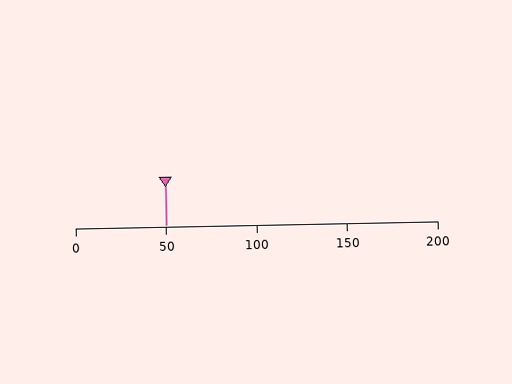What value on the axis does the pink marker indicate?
The marker indicates approximately 50.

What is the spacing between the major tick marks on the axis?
The major ticks are spaced 50 apart.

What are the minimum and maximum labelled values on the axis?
The axis runs from 0 to 200.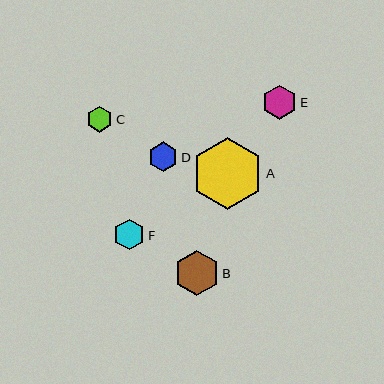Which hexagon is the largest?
Hexagon A is the largest with a size of approximately 72 pixels.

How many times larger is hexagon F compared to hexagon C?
Hexagon F is approximately 1.2 times the size of hexagon C.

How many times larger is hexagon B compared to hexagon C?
Hexagon B is approximately 1.8 times the size of hexagon C.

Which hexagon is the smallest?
Hexagon C is the smallest with a size of approximately 26 pixels.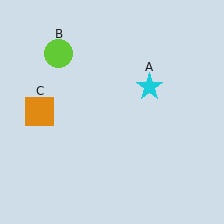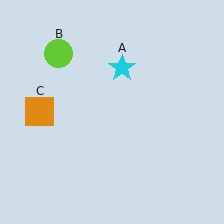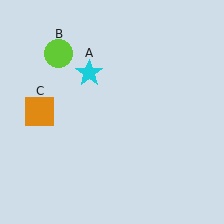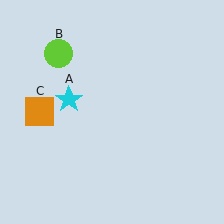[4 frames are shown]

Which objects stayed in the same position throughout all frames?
Lime circle (object B) and orange square (object C) remained stationary.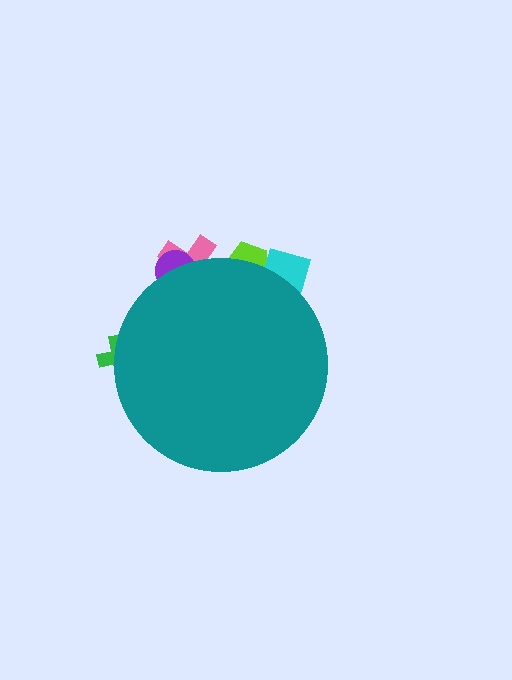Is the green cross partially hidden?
Yes, the green cross is partially hidden behind the teal circle.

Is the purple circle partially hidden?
Yes, the purple circle is partially hidden behind the teal circle.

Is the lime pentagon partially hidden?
Yes, the lime pentagon is partially hidden behind the teal circle.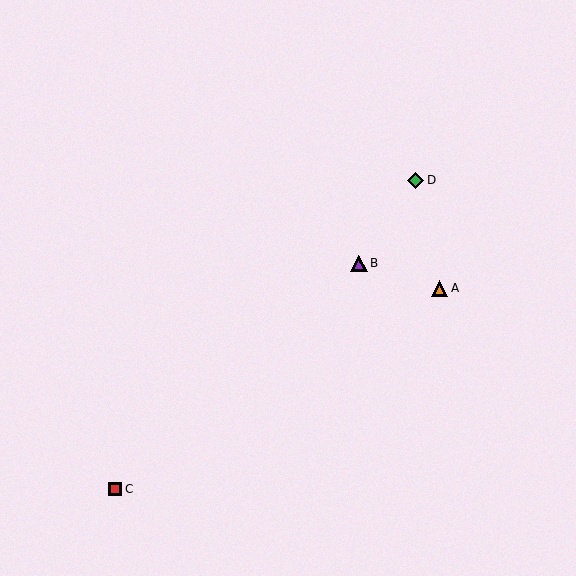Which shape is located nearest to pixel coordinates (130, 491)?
The red square (labeled C) at (115, 489) is nearest to that location.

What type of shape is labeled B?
Shape B is a purple triangle.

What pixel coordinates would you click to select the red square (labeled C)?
Click at (115, 489) to select the red square C.